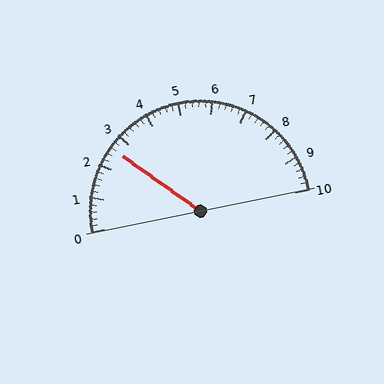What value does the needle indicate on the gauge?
The needle indicates approximately 2.6.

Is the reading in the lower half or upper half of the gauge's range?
The reading is in the lower half of the range (0 to 10).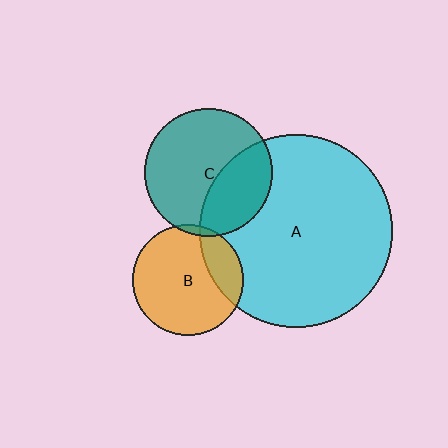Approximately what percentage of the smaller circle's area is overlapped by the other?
Approximately 20%.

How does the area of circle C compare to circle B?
Approximately 1.3 times.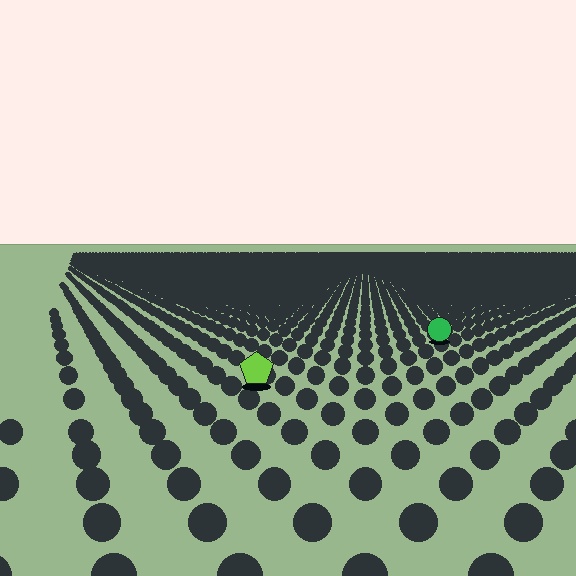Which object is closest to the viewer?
The lime pentagon is closest. The texture marks near it are larger and more spread out.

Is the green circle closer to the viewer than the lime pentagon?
No. The lime pentagon is closer — you can tell from the texture gradient: the ground texture is coarser near it.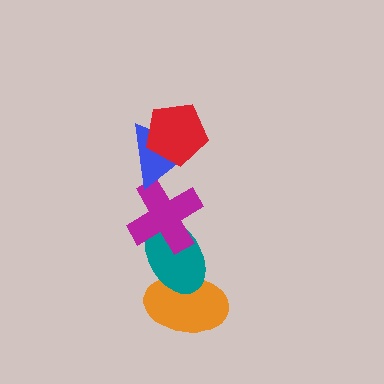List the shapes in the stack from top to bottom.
From top to bottom: the red pentagon, the blue triangle, the magenta cross, the teal ellipse, the orange ellipse.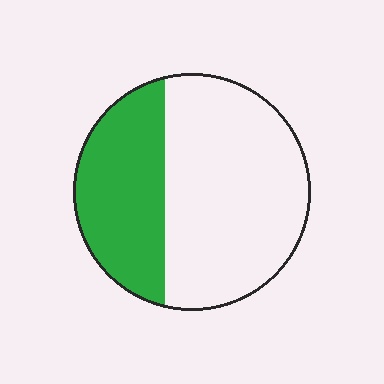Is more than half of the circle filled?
No.